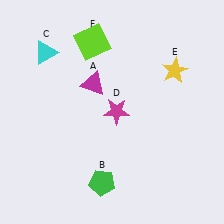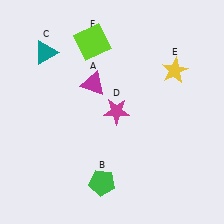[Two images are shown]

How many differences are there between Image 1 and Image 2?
There is 1 difference between the two images.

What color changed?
The triangle (C) changed from cyan in Image 1 to teal in Image 2.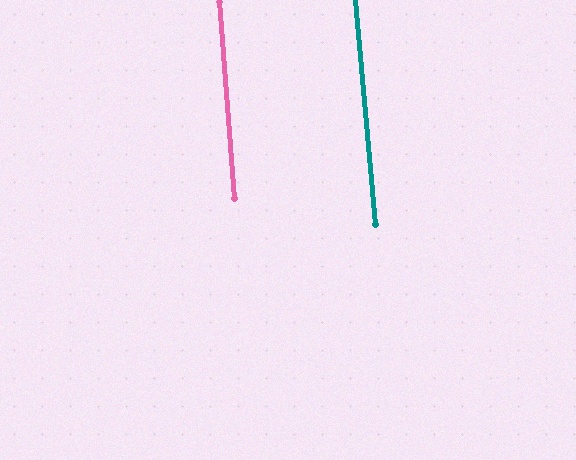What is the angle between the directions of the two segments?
Approximately 1 degree.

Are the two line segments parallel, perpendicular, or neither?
Parallel — their directions differ by only 0.5°.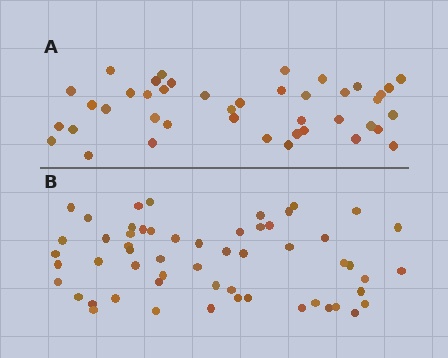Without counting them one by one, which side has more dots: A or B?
Region B (the bottom region) has more dots.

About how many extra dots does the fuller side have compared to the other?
Region B has approximately 15 more dots than region A.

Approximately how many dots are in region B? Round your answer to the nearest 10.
About 60 dots. (The exact count is 56, which rounds to 60.)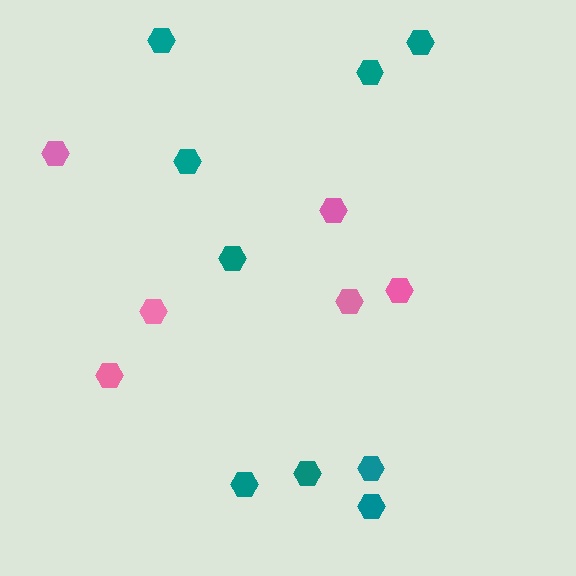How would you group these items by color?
There are 2 groups: one group of pink hexagons (6) and one group of teal hexagons (9).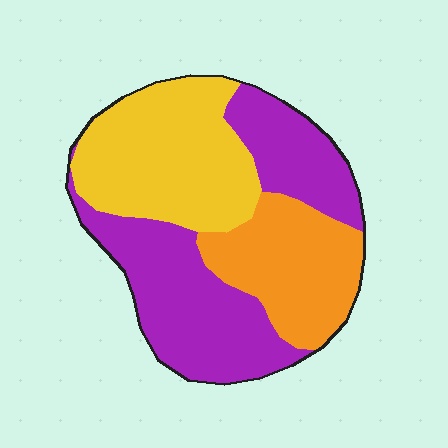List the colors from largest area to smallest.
From largest to smallest: purple, yellow, orange.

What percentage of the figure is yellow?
Yellow covers around 30% of the figure.